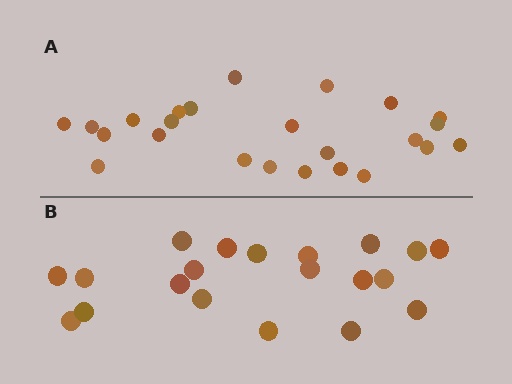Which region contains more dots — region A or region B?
Region A (the top region) has more dots.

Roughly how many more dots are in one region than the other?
Region A has about 4 more dots than region B.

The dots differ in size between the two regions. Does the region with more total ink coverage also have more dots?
No. Region B has more total ink coverage because its dots are larger, but region A actually contains more individual dots. Total area can be misleading — the number of items is what matters here.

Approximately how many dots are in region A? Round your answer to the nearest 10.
About 20 dots. (The exact count is 24, which rounds to 20.)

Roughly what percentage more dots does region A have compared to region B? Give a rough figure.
About 20% more.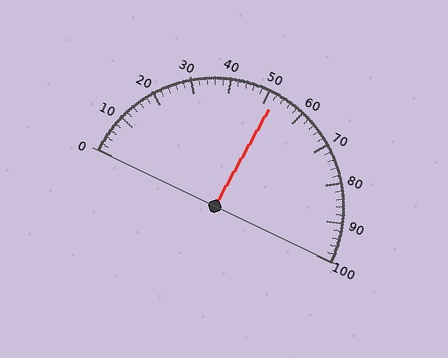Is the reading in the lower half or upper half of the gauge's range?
The reading is in the upper half of the range (0 to 100).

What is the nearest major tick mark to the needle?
The nearest major tick mark is 50.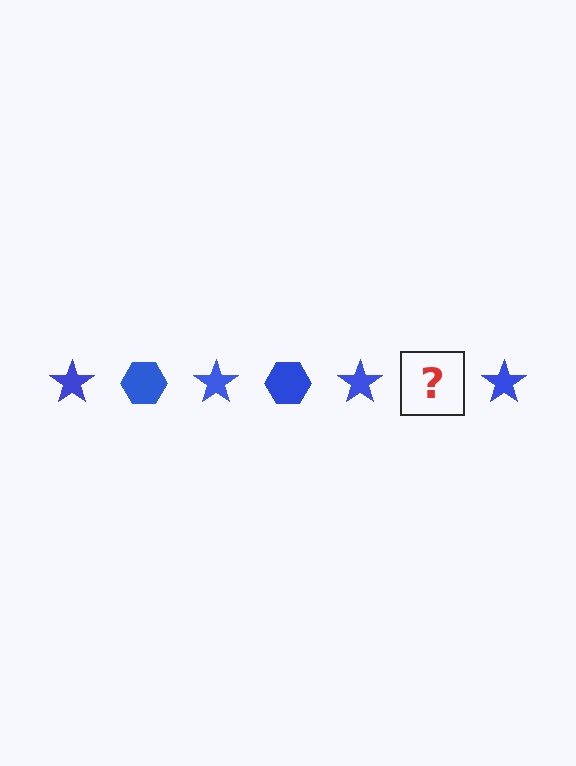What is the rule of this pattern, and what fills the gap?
The rule is that the pattern cycles through star, hexagon shapes in blue. The gap should be filled with a blue hexagon.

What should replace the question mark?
The question mark should be replaced with a blue hexagon.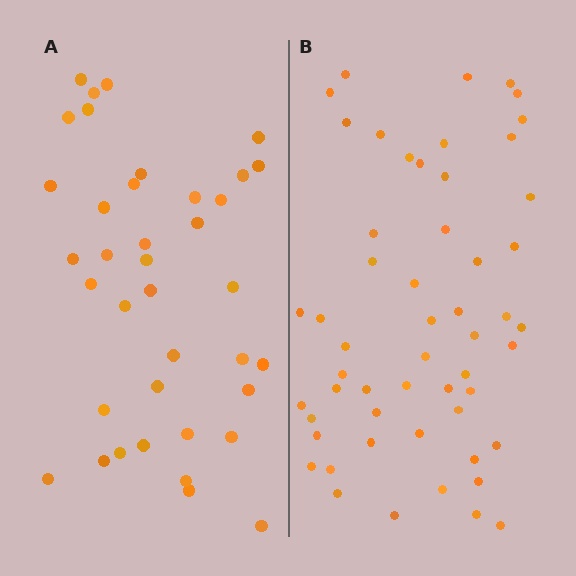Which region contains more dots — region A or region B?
Region B (the right region) has more dots.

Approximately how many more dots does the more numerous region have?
Region B has approximately 15 more dots than region A.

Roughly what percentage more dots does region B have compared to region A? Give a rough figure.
About 40% more.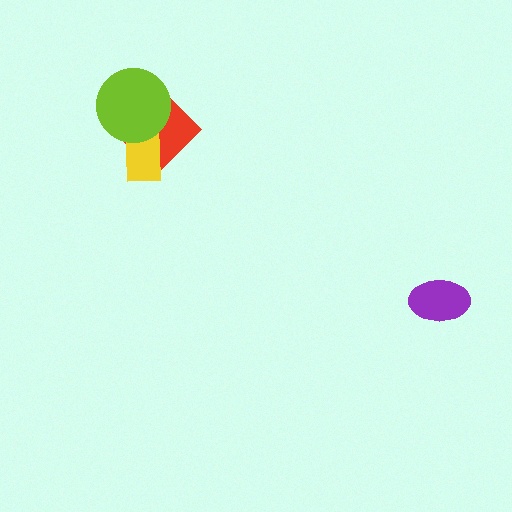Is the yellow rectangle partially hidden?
Yes, it is partially covered by another shape.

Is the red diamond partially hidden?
Yes, it is partially covered by another shape.